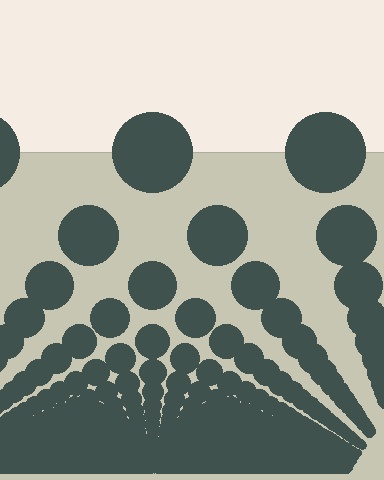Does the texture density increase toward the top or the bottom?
Density increases toward the bottom.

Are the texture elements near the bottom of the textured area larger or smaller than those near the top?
Smaller. The gradient is inverted — elements near the bottom are smaller and denser.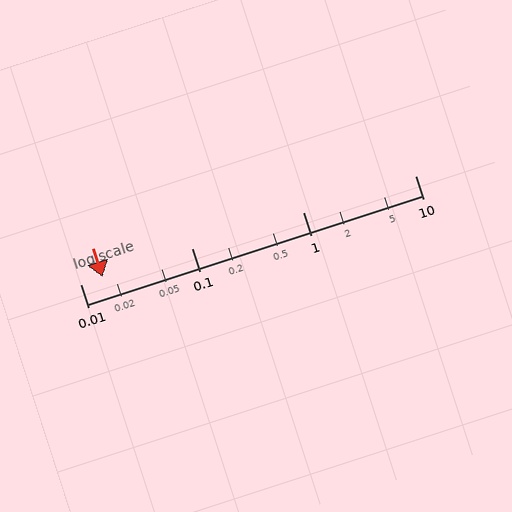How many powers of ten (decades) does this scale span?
The scale spans 3 decades, from 0.01 to 10.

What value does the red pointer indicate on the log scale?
The pointer indicates approximately 0.016.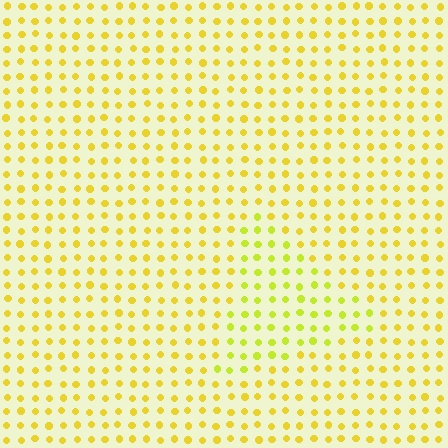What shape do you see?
I see a triangle.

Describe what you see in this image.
The image is filled with small yellow elements in a uniform arrangement. A triangle-shaped region is visible where the elements are tinted to a slightly different hue, forming a subtle color boundary.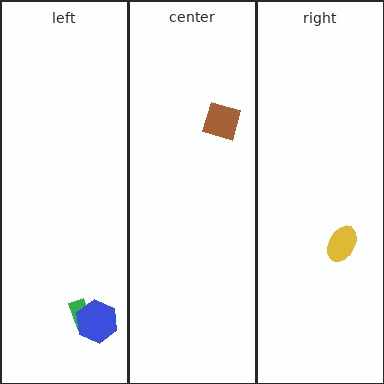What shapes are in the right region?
The yellow ellipse.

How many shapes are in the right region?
1.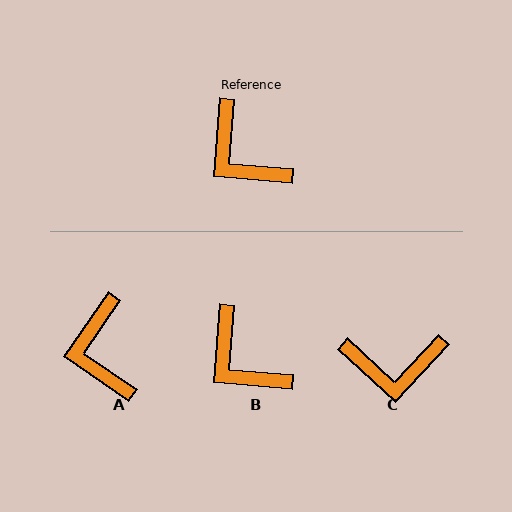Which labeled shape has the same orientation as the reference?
B.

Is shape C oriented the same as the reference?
No, it is off by about 52 degrees.